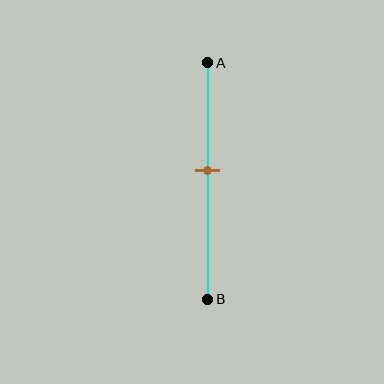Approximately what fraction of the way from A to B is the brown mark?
The brown mark is approximately 45% of the way from A to B.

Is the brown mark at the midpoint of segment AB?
No, the mark is at about 45% from A, not at the 50% midpoint.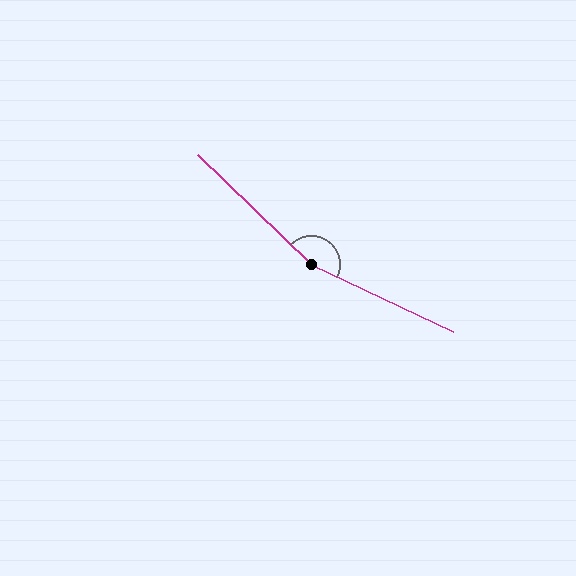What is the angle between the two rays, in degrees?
Approximately 162 degrees.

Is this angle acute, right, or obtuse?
It is obtuse.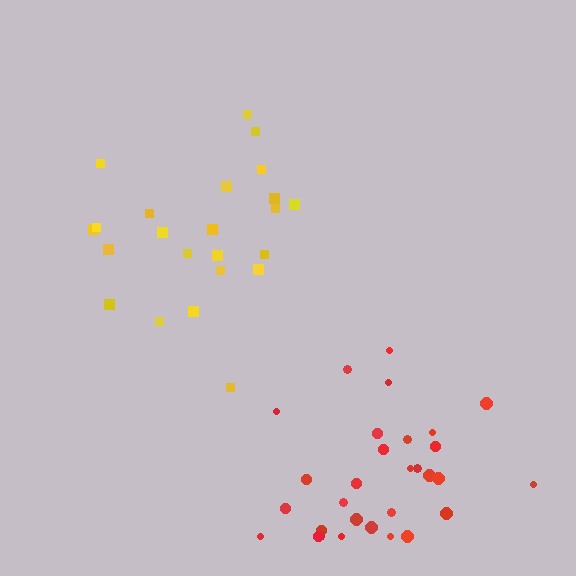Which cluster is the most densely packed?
Red.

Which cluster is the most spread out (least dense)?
Yellow.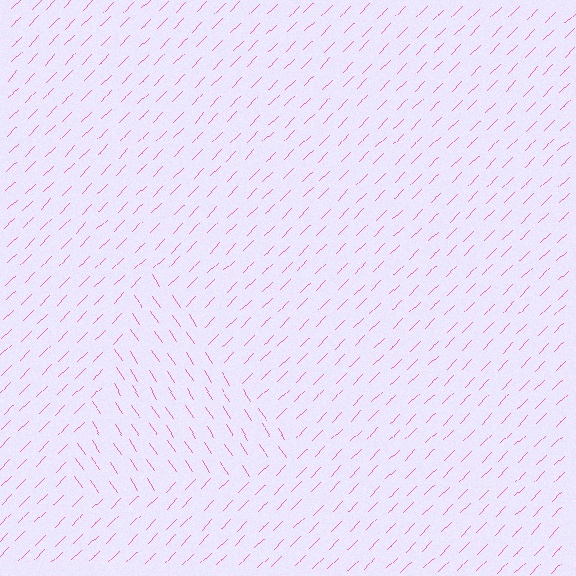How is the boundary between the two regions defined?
The boundary is defined purely by a change in line orientation (approximately 78 degrees difference). All lines are the same color and thickness.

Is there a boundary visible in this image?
Yes, there is a texture boundary formed by a change in line orientation.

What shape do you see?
I see a triangle.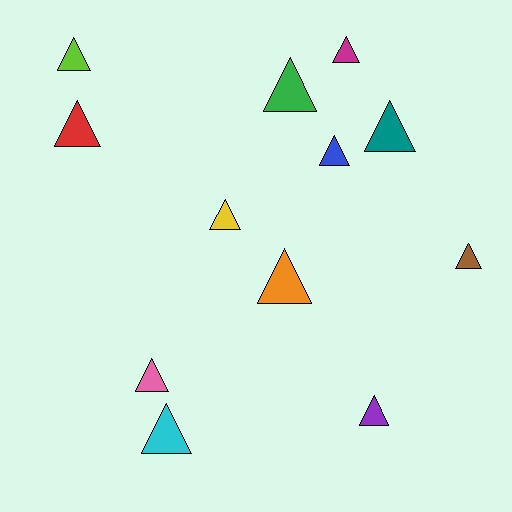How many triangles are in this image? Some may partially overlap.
There are 12 triangles.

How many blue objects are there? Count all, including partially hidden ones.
There is 1 blue object.